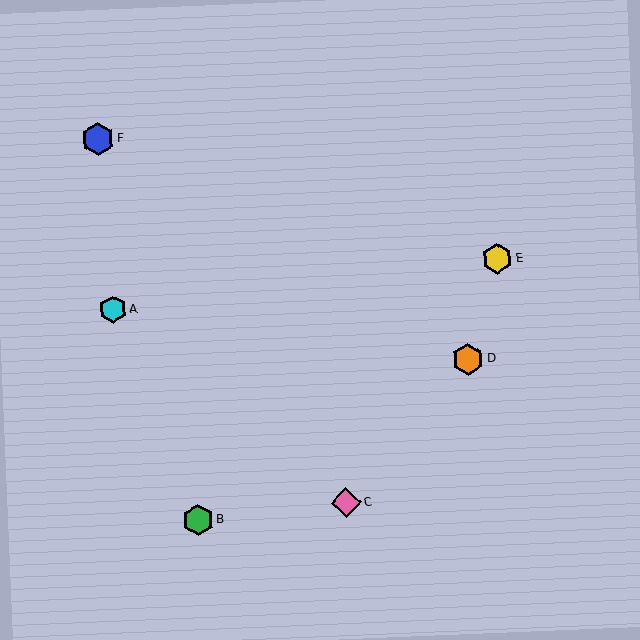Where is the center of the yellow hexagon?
The center of the yellow hexagon is at (497, 259).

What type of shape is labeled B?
Shape B is a green hexagon.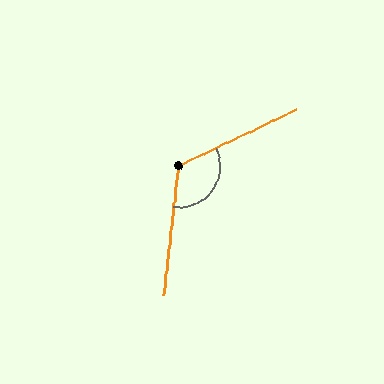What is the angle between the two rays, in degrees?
Approximately 122 degrees.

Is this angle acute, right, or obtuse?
It is obtuse.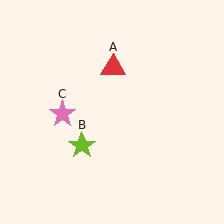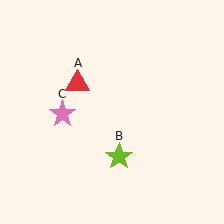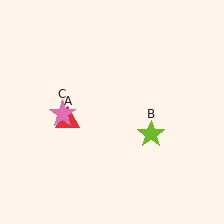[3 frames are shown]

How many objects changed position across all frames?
2 objects changed position: red triangle (object A), lime star (object B).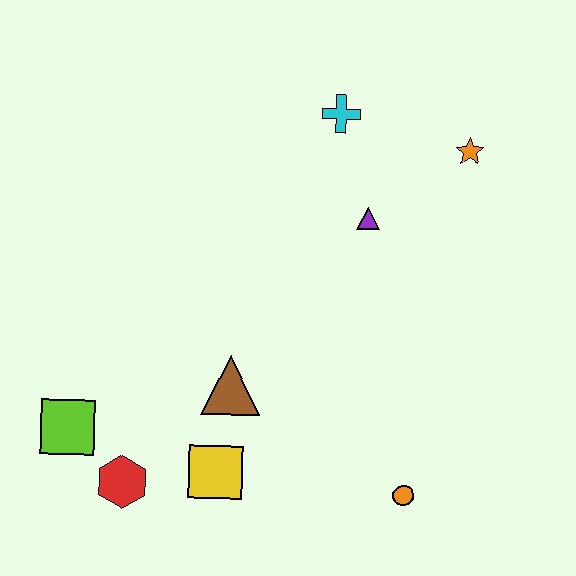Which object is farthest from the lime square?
The orange star is farthest from the lime square.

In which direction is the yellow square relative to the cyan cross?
The yellow square is below the cyan cross.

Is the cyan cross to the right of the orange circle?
No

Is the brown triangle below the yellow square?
No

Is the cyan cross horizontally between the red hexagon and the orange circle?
Yes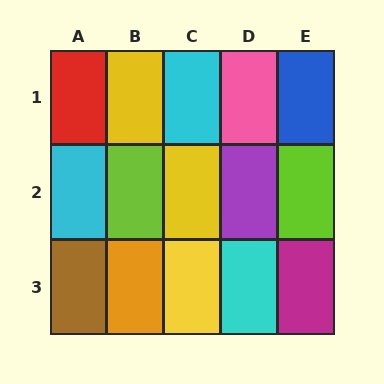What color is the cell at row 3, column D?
Cyan.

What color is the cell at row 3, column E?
Magenta.